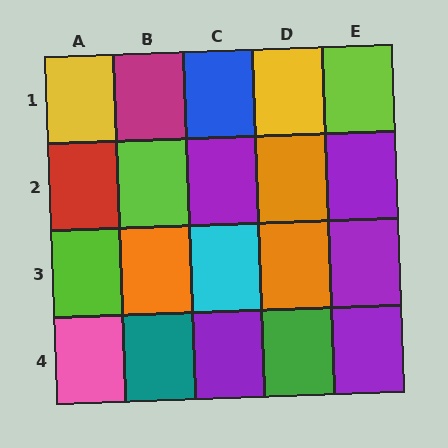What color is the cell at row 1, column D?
Yellow.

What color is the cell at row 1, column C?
Blue.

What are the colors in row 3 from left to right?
Lime, orange, cyan, orange, purple.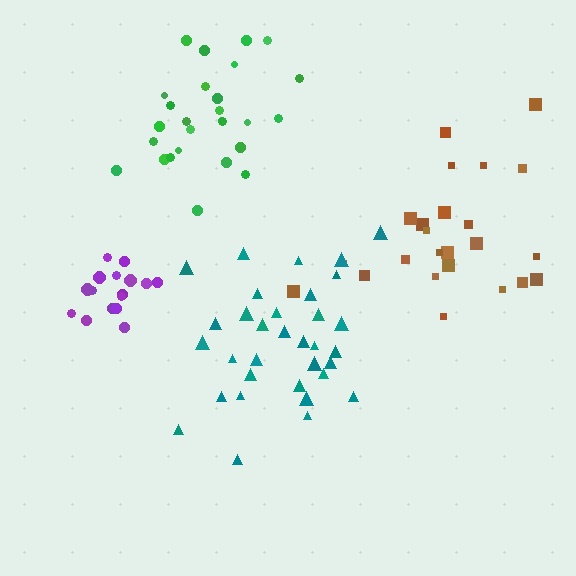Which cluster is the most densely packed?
Purple.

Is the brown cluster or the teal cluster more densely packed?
Teal.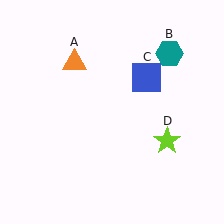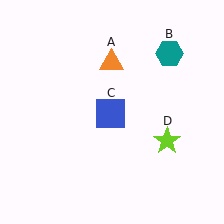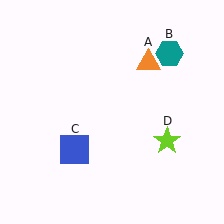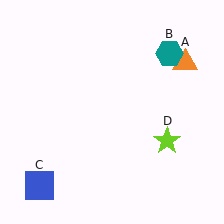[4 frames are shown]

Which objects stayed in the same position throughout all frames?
Teal hexagon (object B) and lime star (object D) remained stationary.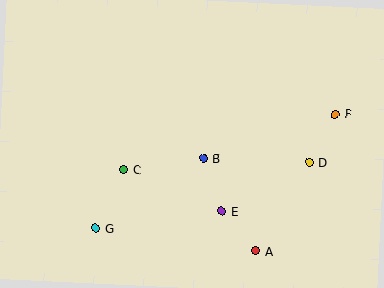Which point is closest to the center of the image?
Point B at (204, 158) is closest to the center.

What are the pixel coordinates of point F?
Point F is at (335, 114).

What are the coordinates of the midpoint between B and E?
The midpoint between B and E is at (213, 185).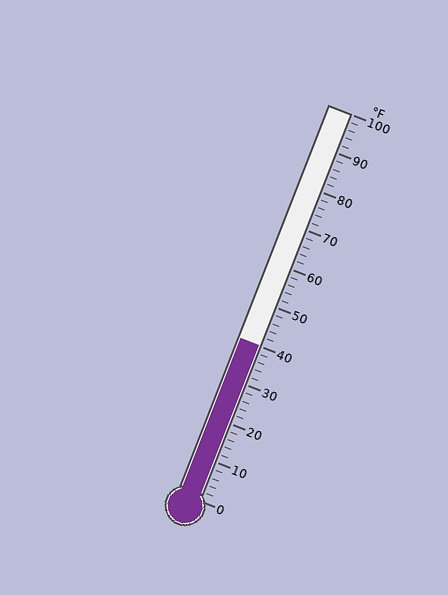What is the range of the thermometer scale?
The thermometer scale ranges from 0°F to 100°F.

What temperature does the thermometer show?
The thermometer shows approximately 40°F.